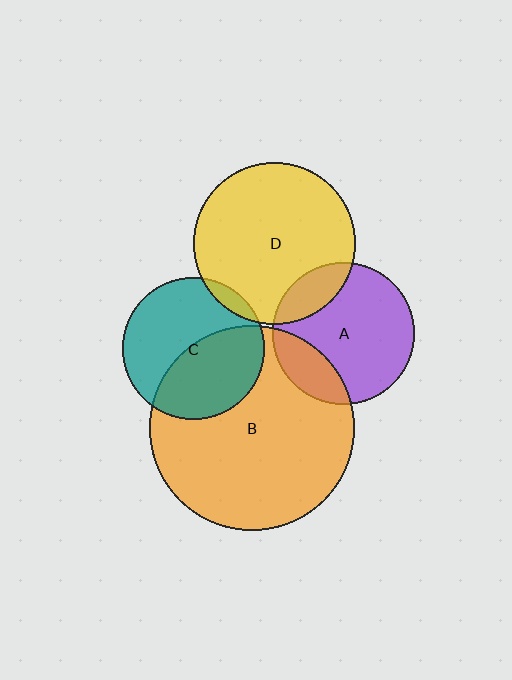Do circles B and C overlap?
Yes.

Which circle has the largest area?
Circle B (orange).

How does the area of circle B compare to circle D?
Approximately 1.6 times.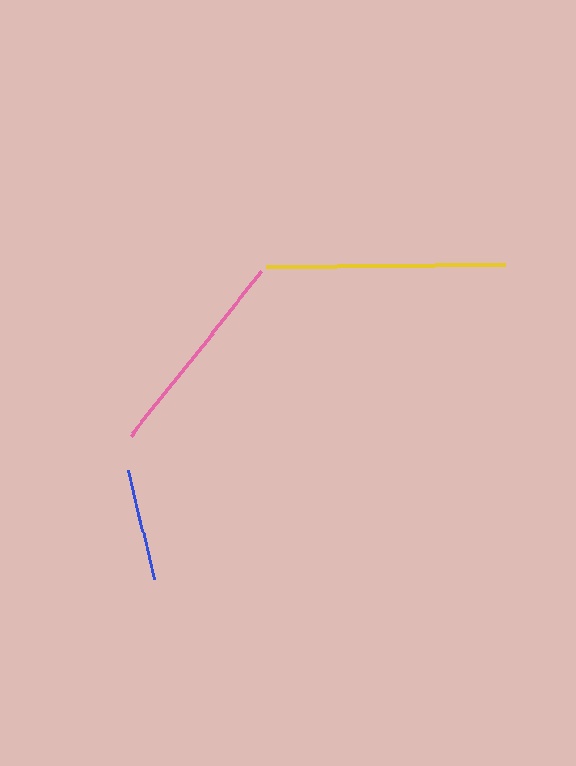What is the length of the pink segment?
The pink segment is approximately 210 pixels long.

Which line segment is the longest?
The yellow line is the longest at approximately 240 pixels.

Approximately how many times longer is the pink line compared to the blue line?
The pink line is approximately 1.9 times the length of the blue line.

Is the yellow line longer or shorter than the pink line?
The yellow line is longer than the pink line.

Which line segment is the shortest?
The blue line is the shortest at approximately 112 pixels.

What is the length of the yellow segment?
The yellow segment is approximately 240 pixels long.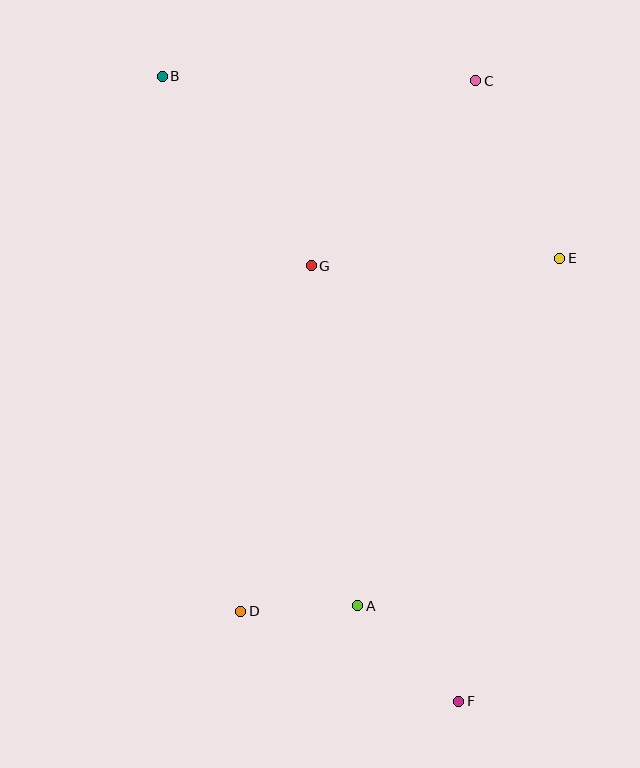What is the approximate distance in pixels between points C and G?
The distance between C and G is approximately 248 pixels.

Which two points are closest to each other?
Points A and D are closest to each other.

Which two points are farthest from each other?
Points B and F are farthest from each other.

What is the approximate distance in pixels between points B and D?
The distance between B and D is approximately 541 pixels.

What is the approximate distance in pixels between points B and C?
The distance between B and C is approximately 313 pixels.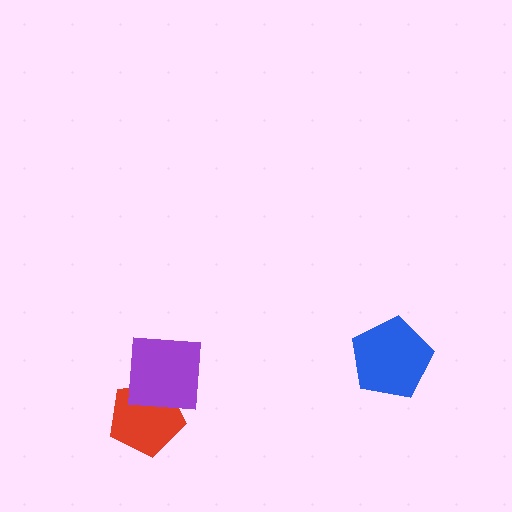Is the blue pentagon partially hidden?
No, no other shape covers it.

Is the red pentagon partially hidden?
Yes, it is partially covered by another shape.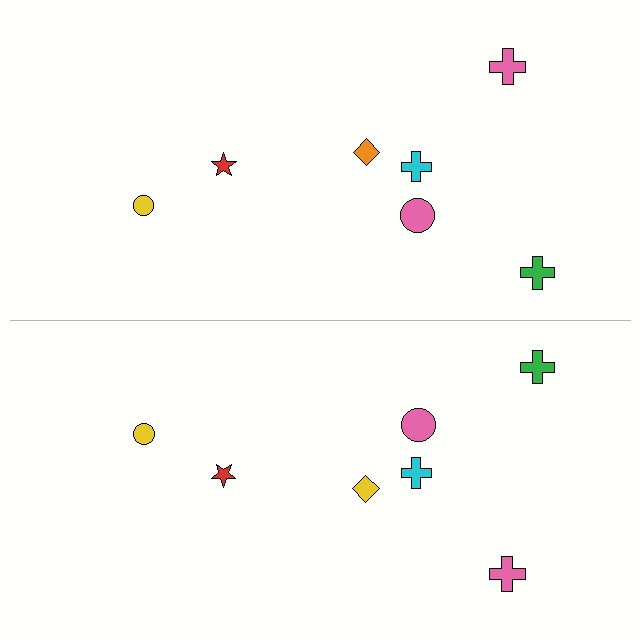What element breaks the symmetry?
The yellow diamond on the bottom side breaks the symmetry — its mirror counterpart is orange.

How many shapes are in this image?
There are 14 shapes in this image.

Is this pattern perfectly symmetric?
No, the pattern is not perfectly symmetric. The yellow diamond on the bottom side breaks the symmetry — its mirror counterpart is orange.